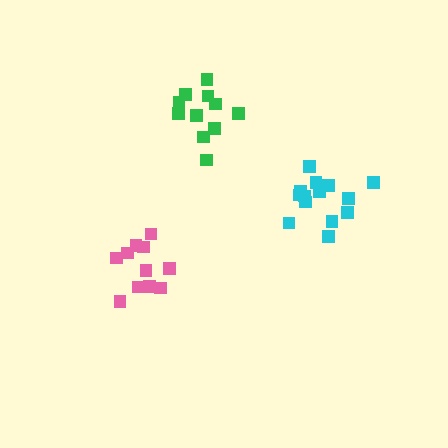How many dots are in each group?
Group 1: 14 dots, Group 2: 11 dots, Group 3: 11 dots (36 total).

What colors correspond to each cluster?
The clusters are colored: cyan, pink, green.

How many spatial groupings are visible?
There are 3 spatial groupings.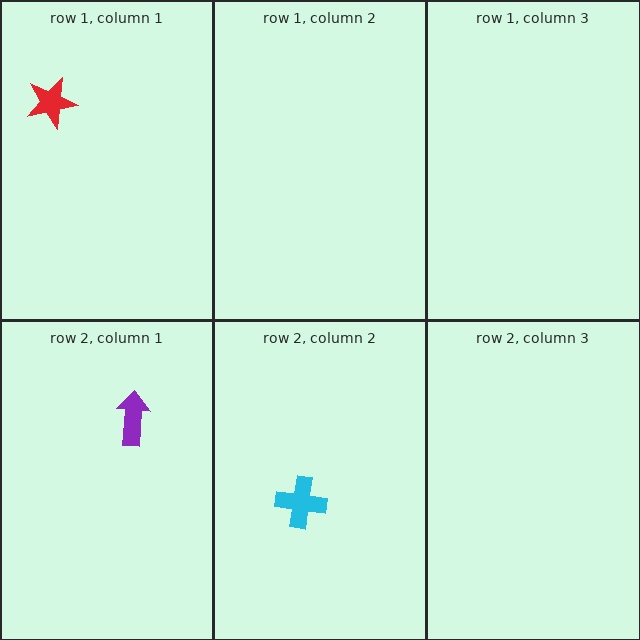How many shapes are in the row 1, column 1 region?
1.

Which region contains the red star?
The row 1, column 1 region.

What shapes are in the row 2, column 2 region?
The cyan cross.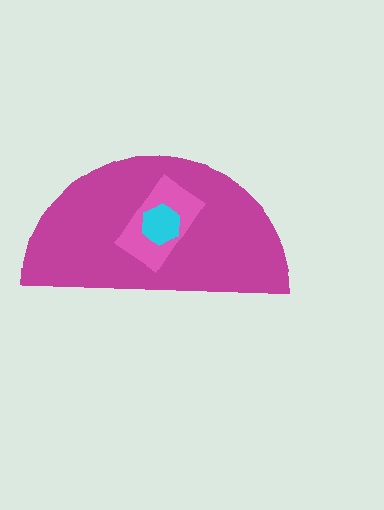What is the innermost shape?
The cyan hexagon.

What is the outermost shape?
The magenta semicircle.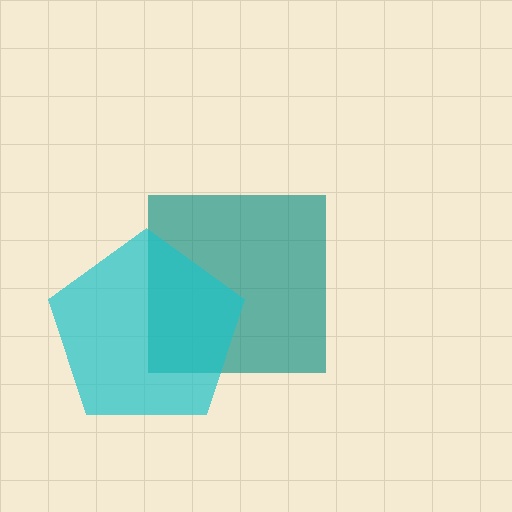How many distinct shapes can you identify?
There are 2 distinct shapes: a teal square, a cyan pentagon.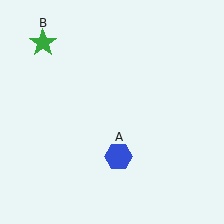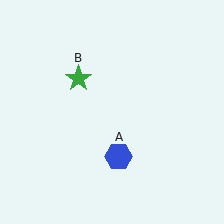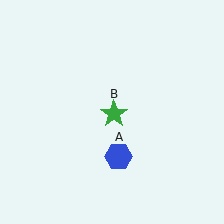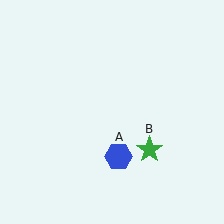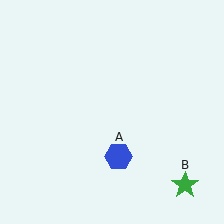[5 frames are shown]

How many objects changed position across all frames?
1 object changed position: green star (object B).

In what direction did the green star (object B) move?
The green star (object B) moved down and to the right.